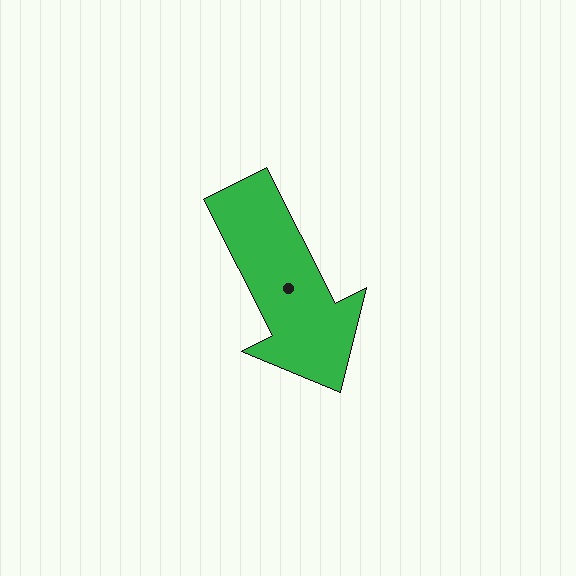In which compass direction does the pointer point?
Southeast.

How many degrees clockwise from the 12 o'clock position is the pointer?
Approximately 153 degrees.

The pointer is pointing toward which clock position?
Roughly 5 o'clock.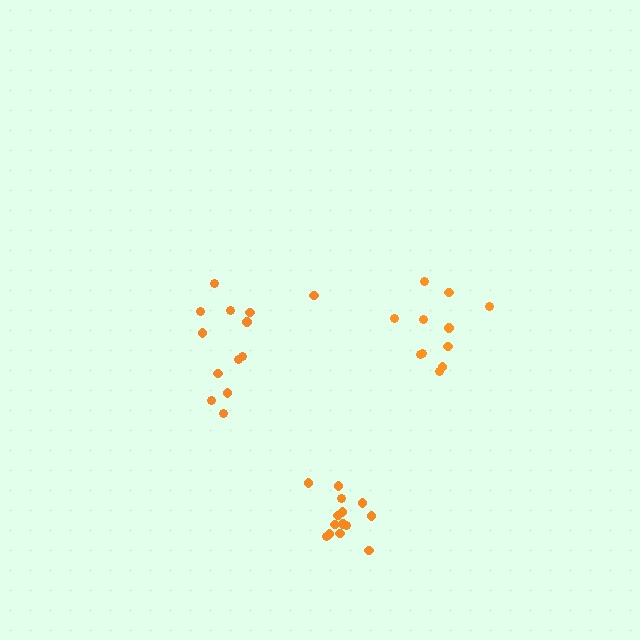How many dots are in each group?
Group 1: 11 dots, Group 2: 13 dots, Group 3: 14 dots (38 total).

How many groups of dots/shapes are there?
There are 3 groups.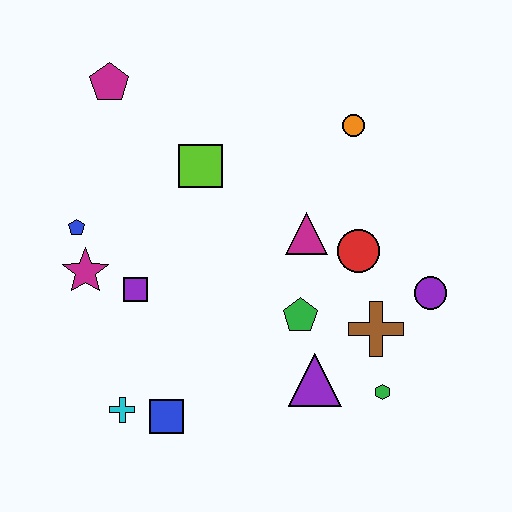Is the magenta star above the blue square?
Yes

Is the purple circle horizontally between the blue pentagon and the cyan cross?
No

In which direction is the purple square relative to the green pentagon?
The purple square is to the left of the green pentagon.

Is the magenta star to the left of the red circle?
Yes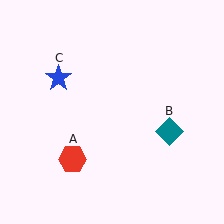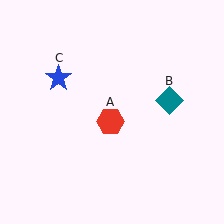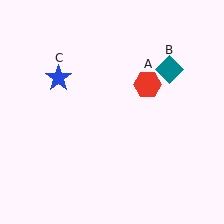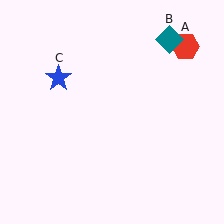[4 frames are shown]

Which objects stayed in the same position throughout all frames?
Blue star (object C) remained stationary.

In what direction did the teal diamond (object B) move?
The teal diamond (object B) moved up.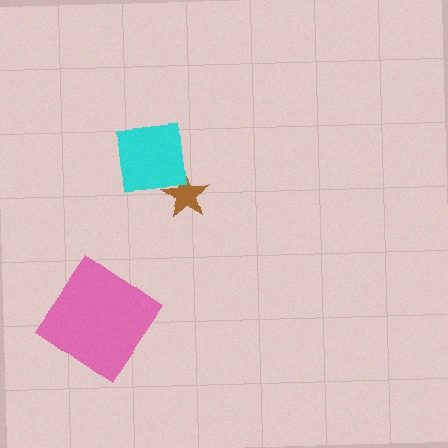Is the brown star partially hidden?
Yes, it is partially covered by another shape.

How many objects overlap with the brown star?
1 object overlaps with the brown star.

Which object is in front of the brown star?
The cyan square is in front of the brown star.